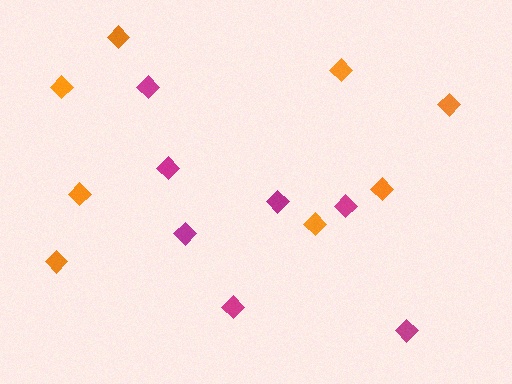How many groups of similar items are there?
There are 2 groups: one group of magenta diamonds (7) and one group of orange diamonds (8).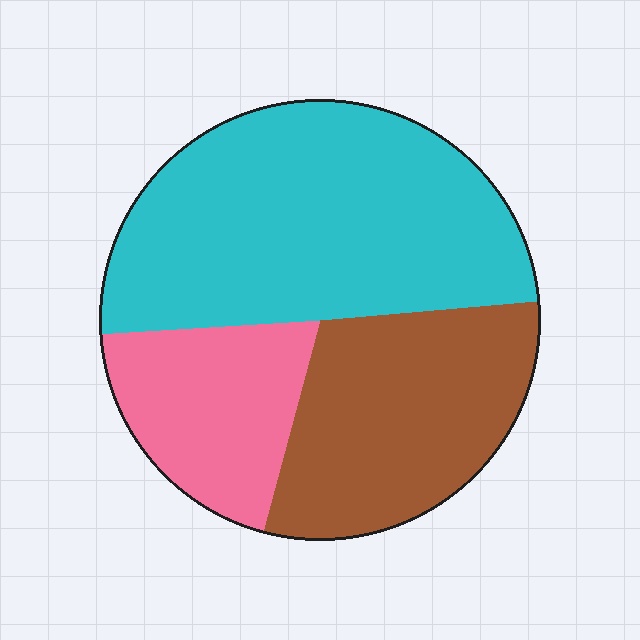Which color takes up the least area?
Pink, at roughly 20%.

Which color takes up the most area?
Cyan, at roughly 50%.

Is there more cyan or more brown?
Cyan.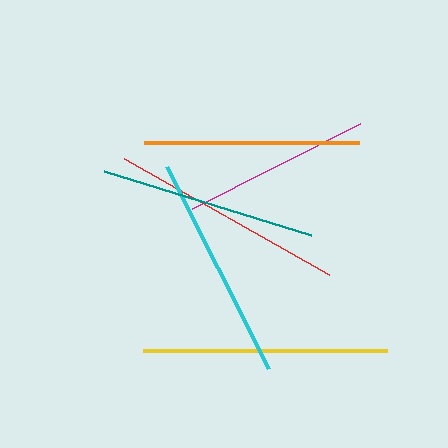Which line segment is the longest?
The yellow line is the longest at approximately 244 pixels.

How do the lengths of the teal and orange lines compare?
The teal and orange lines are approximately the same length.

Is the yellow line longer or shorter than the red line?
The yellow line is longer than the red line.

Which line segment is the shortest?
The magenta line is the shortest at approximately 188 pixels.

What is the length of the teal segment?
The teal segment is approximately 217 pixels long.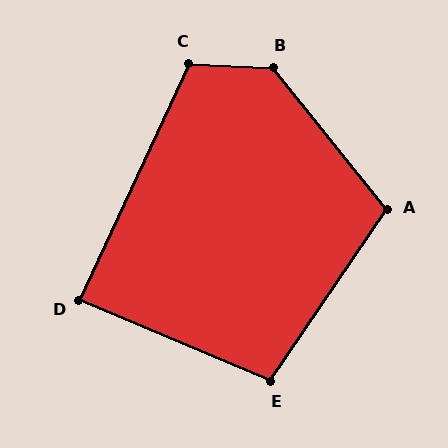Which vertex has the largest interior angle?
B, at approximately 131 degrees.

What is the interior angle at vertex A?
Approximately 107 degrees (obtuse).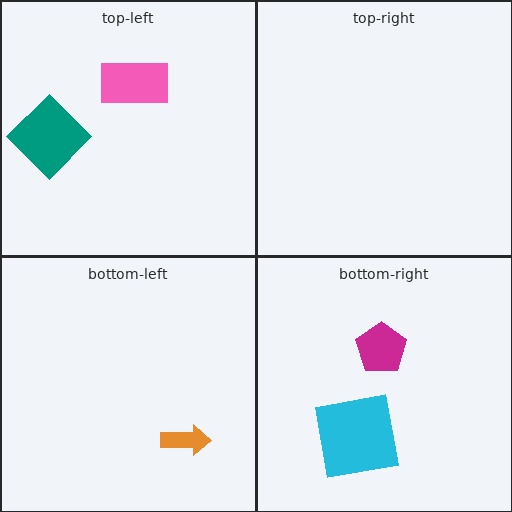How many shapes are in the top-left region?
2.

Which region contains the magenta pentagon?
The bottom-right region.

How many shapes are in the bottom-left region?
1.